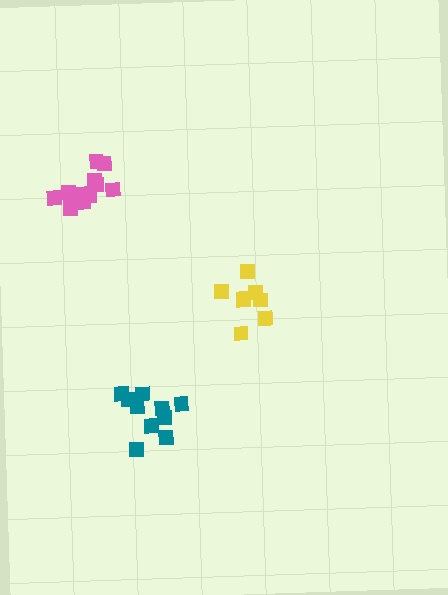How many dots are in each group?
Group 1: 12 dots, Group 2: 10 dots, Group 3: 8 dots (30 total).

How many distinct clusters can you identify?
There are 3 distinct clusters.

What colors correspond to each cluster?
The clusters are colored: pink, teal, yellow.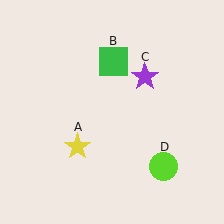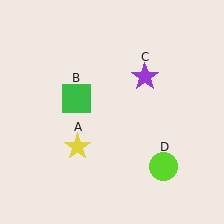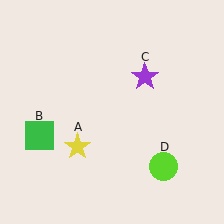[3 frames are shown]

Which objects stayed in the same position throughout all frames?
Yellow star (object A) and purple star (object C) and lime circle (object D) remained stationary.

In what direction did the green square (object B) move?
The green square (object B) moved down and to the left.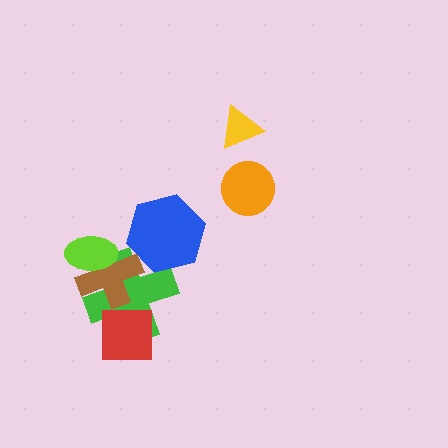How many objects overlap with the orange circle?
0 objects overlap with the orange circle.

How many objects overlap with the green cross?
4 objects overlap with the green cross.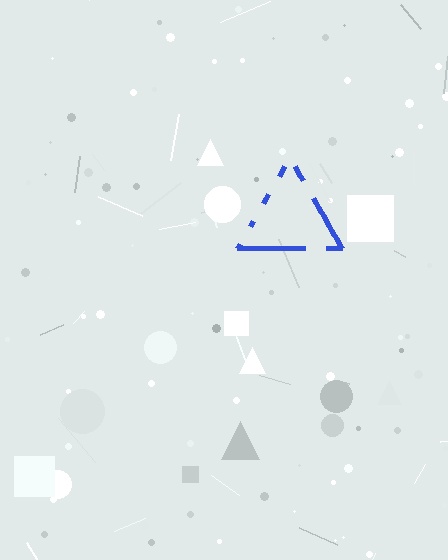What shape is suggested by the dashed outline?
The dashed outline suggests a triangle.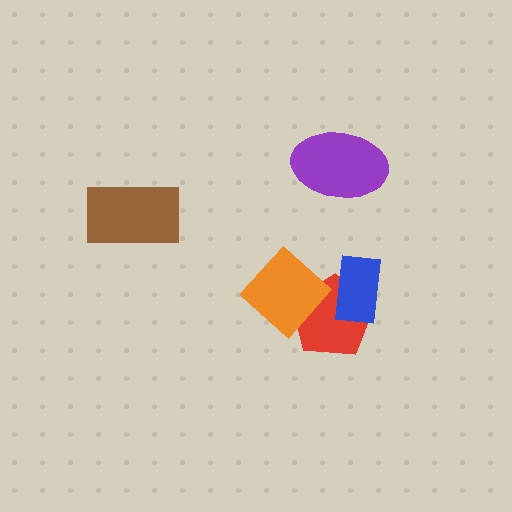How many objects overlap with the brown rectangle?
0 objects overlap with the brown rectangle.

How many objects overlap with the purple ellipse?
0 objects overlap with the purple ellipse.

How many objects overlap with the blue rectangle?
1 object overlaps with the blue rectangle.